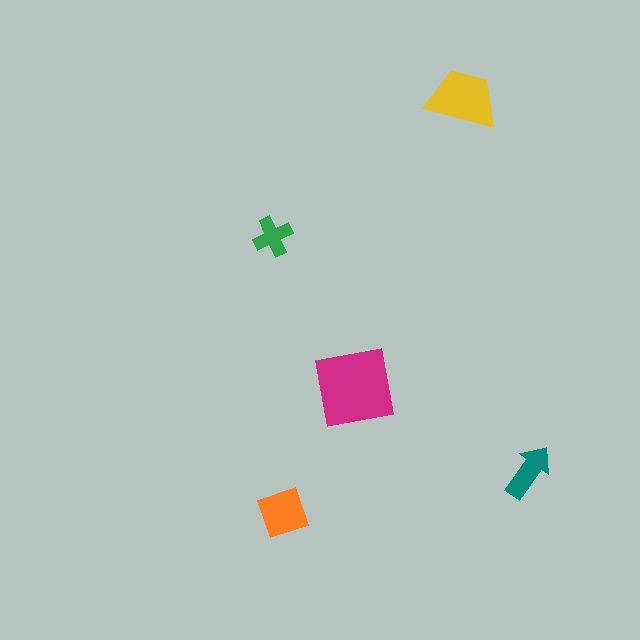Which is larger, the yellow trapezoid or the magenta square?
The magenta square.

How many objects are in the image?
There are 5 objects in the image.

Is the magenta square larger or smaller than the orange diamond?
Larger.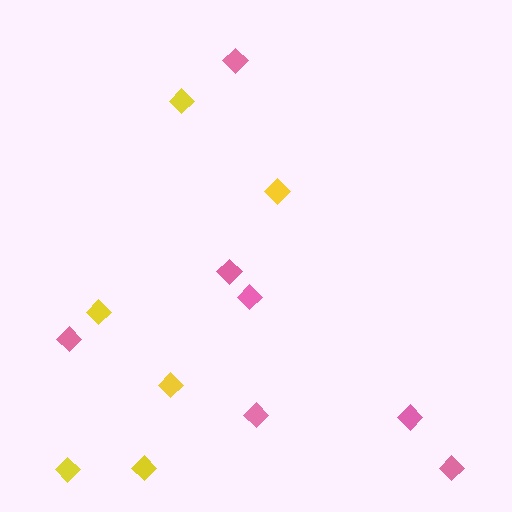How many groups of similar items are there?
There are 2 groups: one group of pink diamonds (7) and one group of yellow diamonds (6).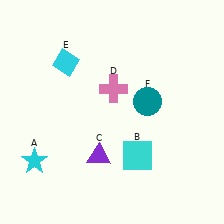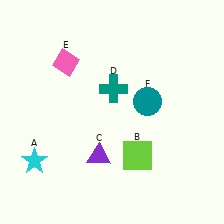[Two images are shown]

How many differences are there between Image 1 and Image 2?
There are 3 differences between the two images.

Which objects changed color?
B changed from cyan to lime. D changed from pink to teal. E changed from cyan to pink.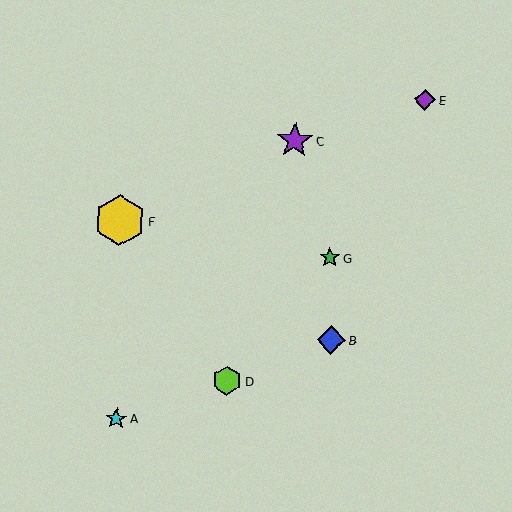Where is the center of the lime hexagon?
The center of the lime hexagon is at (227, 380).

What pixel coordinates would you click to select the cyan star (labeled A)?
Click at (116, 419) to select the cyan star A.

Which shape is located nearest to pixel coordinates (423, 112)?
The purple diamond (labeled E) at (425, 100) is nearest to that location.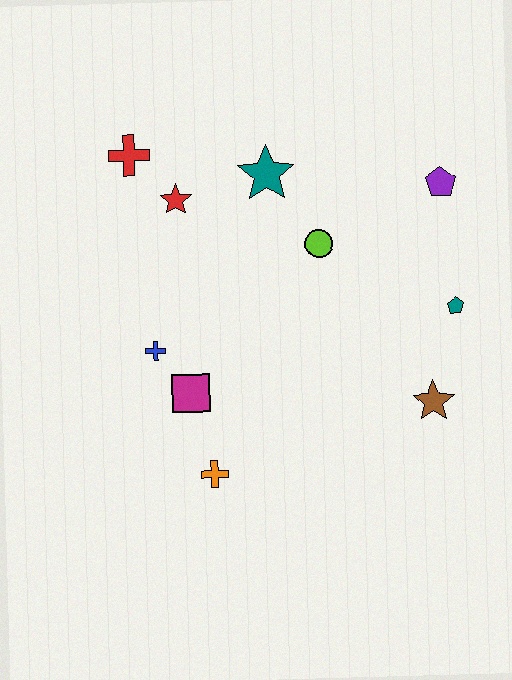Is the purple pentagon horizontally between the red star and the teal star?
No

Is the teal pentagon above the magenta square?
Yes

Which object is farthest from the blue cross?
The purple pentagon is farthest from the blue cross.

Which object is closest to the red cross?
The red star is closest to the red cross.